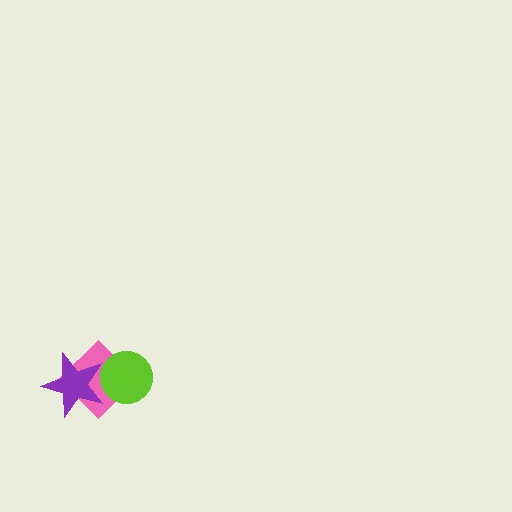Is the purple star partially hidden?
No, no other shape covers it.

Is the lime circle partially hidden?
Yes, it is partially covered by another shape.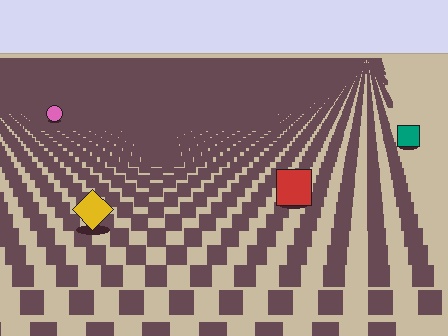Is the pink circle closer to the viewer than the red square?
No. The red square is closer — you can tell from the texture gradient: the ground texture is coarser near it.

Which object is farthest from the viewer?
The pink circle is farthest from the viewer. It appears smaller and the ground texture around it is denser.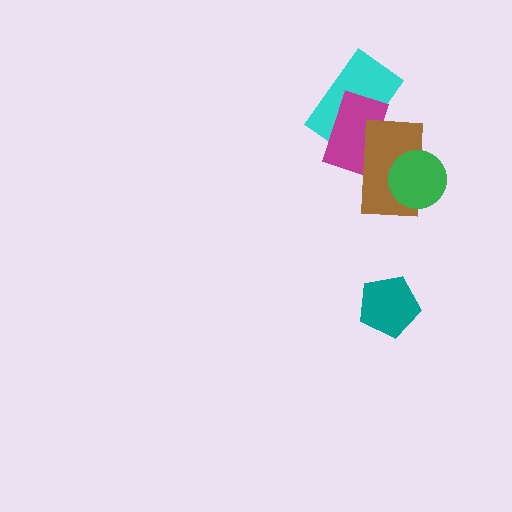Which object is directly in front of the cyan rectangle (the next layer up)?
The magenta rectangle is directly in front of the cyan rectangle.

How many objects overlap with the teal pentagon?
0 objects overlap with the teal pentagon.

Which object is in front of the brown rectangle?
The green circle is in front of the brown rectangle.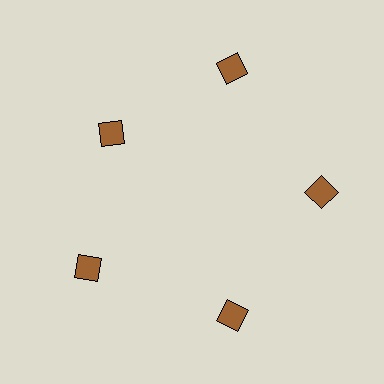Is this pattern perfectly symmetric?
No. The 5 brown squares are arranged in a ring, but one element near the 10 o'clock position is pulled inward toward the center, breaking the 5-fold rotational symmetry.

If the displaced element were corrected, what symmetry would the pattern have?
It would have 5-fold rotational symmetry — the pattern would map onto itself every 72 degrees.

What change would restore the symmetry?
The symmetry would be restored by moving it outward, back onto the ring so that all 5 squares sit at equal angles and equal distance from the center.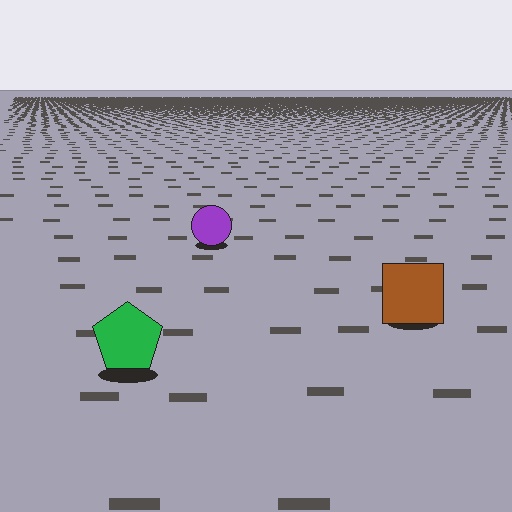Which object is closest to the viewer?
The green pentagon is closest. The texture marks near it are larger and more spread out.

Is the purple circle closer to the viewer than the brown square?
No. The brown square is closer — you can tell from the texture gradient: the ground texture is coarser near it.